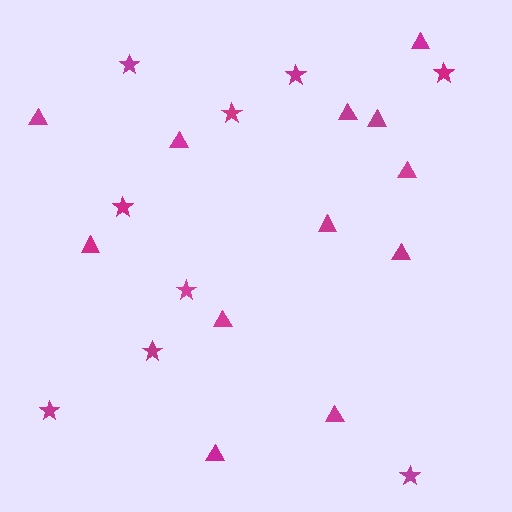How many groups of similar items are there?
There are 2 groups: one group of stars (9) and one group of triangles (12).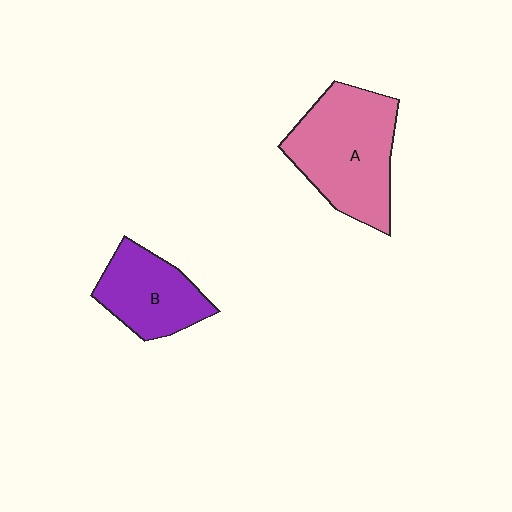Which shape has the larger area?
Shape A (pink).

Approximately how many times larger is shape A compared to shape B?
Approximately 1.6 times.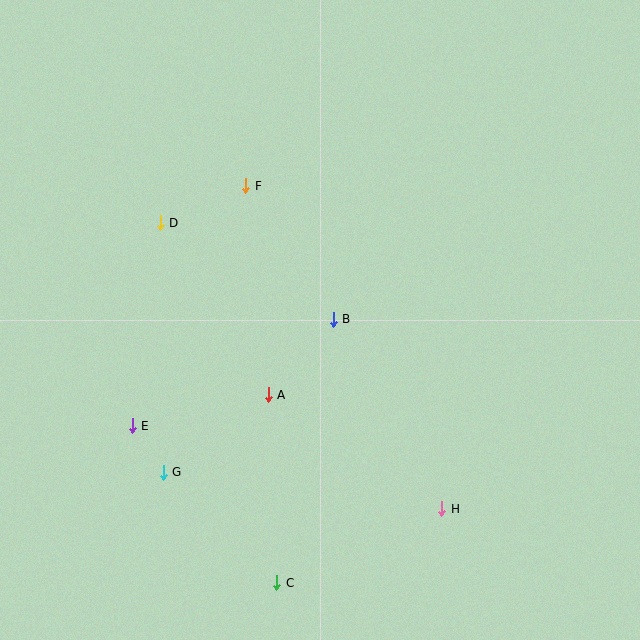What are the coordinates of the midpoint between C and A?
The midpoint between C and A is at (273, 489).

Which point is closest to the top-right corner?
Point F is closest to the top-right corner.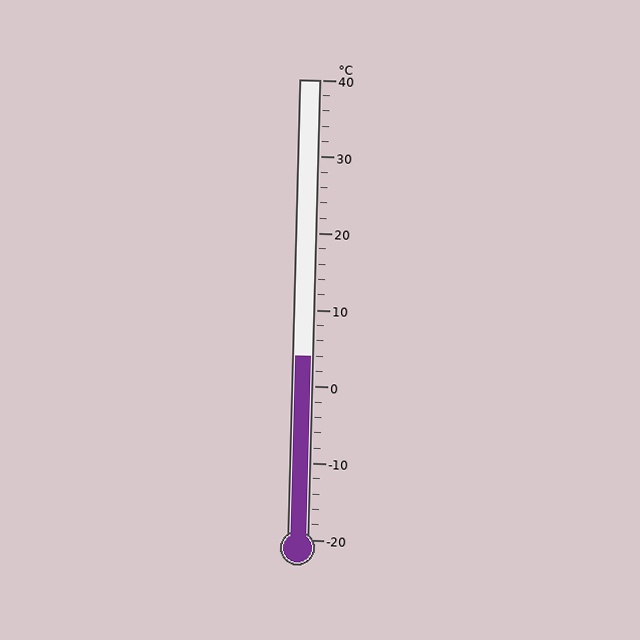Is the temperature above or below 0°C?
The temperature is above 0°C.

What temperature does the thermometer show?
The thermometer shows approximately 4°C.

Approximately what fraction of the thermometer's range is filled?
The thermometer is filled to approximately 40% of its range.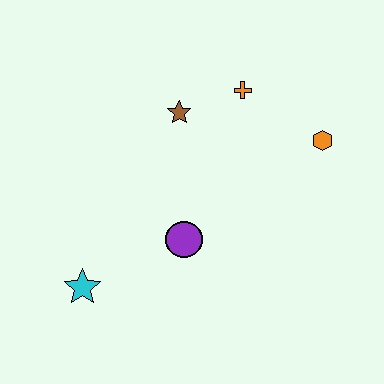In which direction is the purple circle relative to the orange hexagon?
The purple circle is to the left of the orange hexagon.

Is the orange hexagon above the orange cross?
No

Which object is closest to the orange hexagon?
The orange cross is closest to the orange hexagon.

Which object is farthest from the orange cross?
The cyan star is farthest from the orange cross.